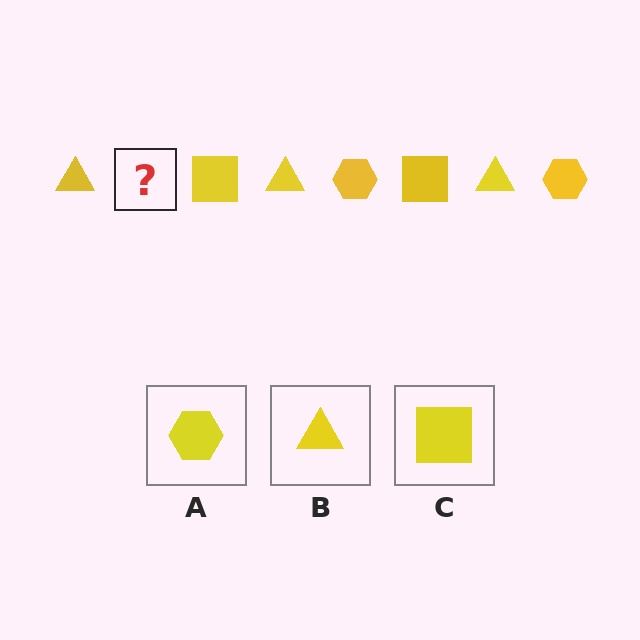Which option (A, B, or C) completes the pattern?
A.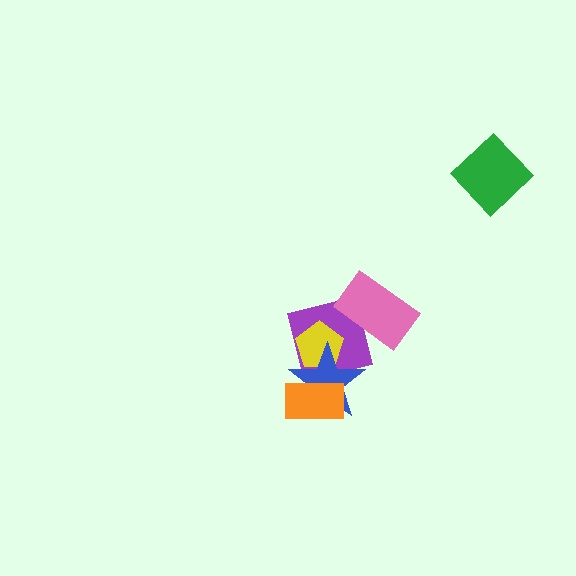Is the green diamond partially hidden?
No, no other shape covers it.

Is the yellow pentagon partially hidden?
Yes, it is partially covered by another shape.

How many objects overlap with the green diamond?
0 objects overlap with the green diamond.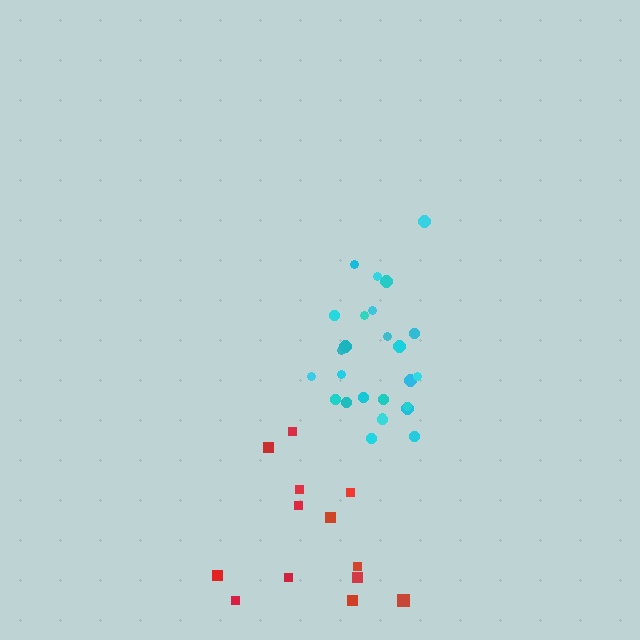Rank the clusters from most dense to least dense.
cyan, red.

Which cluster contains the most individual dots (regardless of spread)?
Cyan (26).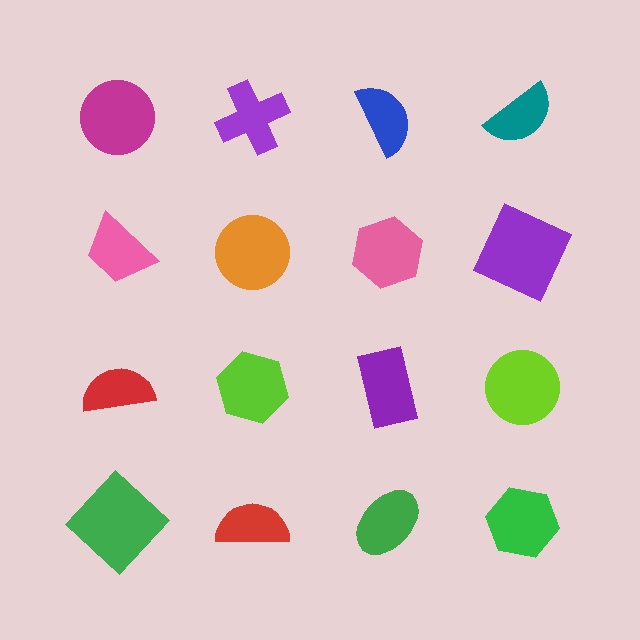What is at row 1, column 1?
A magenta circle.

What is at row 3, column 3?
A purple rectangle.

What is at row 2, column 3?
A pink hexagon.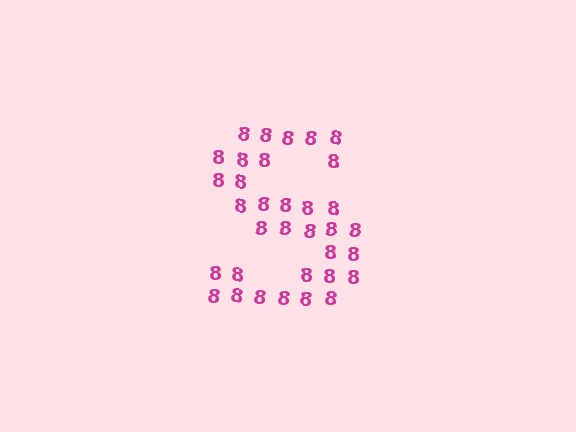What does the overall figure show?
The overall figure shows the letter S.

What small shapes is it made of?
It is made of small digit 8's.